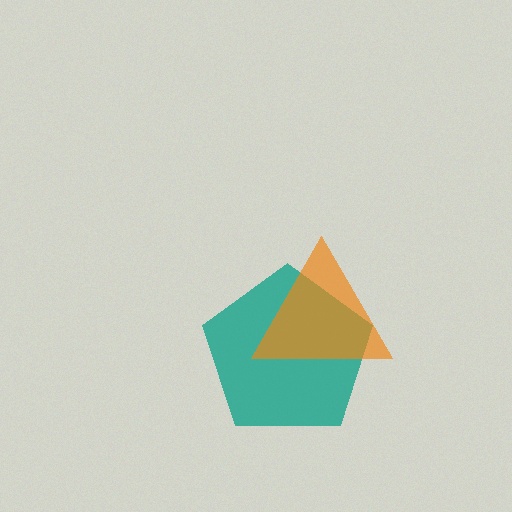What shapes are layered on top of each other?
The layered shapes are: a teal pentagon, an orange triangle.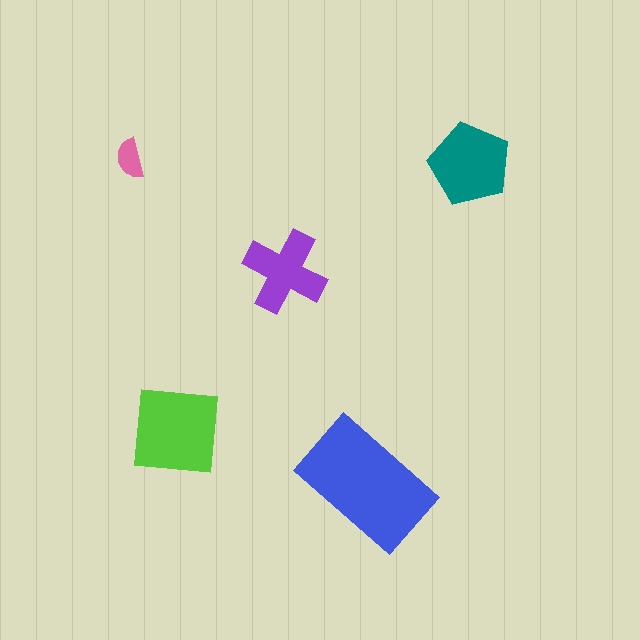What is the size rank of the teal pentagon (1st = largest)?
3rd.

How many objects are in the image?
There are 5 objects in the image.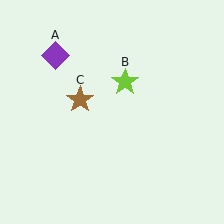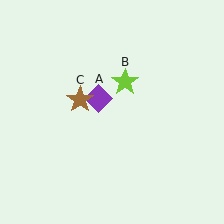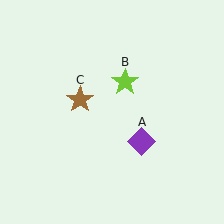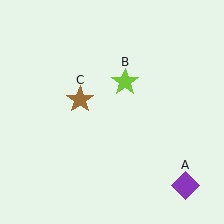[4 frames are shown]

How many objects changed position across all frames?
1 object changed position: purple diamond (object A).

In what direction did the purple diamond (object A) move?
The purple diamond (object A) moved down and to the right.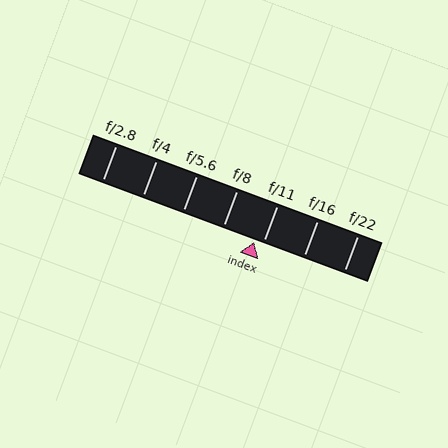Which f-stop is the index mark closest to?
The index mark is closest to f/11.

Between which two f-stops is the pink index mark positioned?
The index mark is between f/8 and f/11.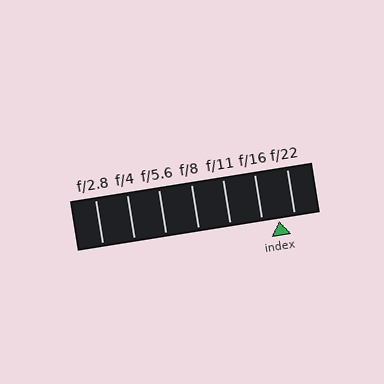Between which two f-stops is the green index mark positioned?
The index mark is between f/16 and f/22.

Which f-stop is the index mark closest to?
The index mark is closest to f/22.